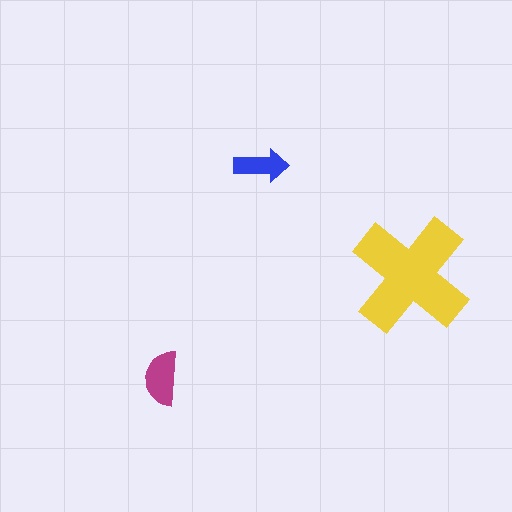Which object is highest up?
The blue arrow is topmost.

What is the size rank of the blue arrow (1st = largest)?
3rd.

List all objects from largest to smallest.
The yellow cross, the magenta semicircle, the blue arrow.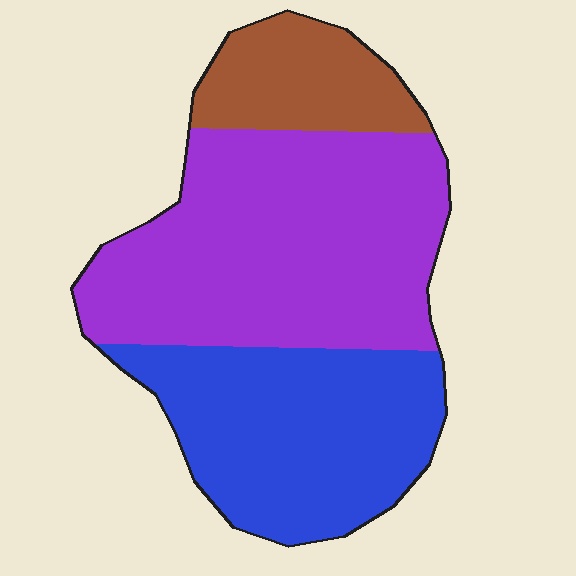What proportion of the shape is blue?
Blue covers about 35% of the shape.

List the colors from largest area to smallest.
From largest to smallest: purple, blue, brown.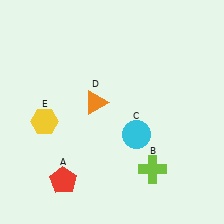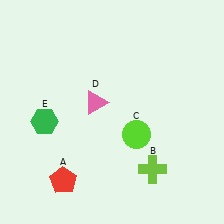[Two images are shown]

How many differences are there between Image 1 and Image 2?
There are 3 differences between the two images.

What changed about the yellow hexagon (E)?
In Image 1, E is yellow. In Image 2, it changed to green.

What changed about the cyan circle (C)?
In Image 1, C is cyan. In Image 2, it changed to lime.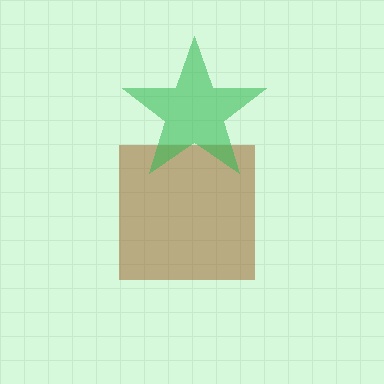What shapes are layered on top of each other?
The layered shapes are: a brown square, a green star.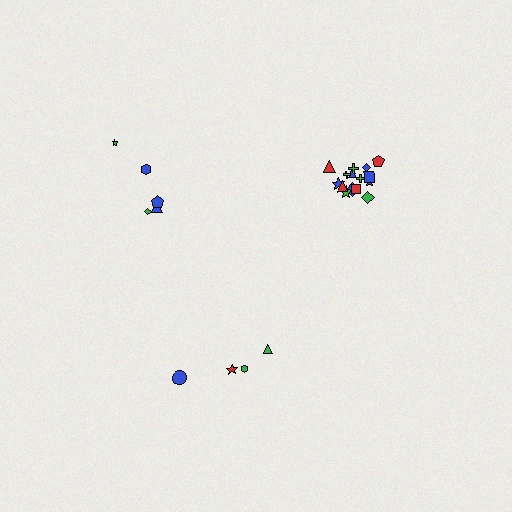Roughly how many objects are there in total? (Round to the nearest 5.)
Roughly 25 objects in total.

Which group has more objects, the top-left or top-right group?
The top-right group.